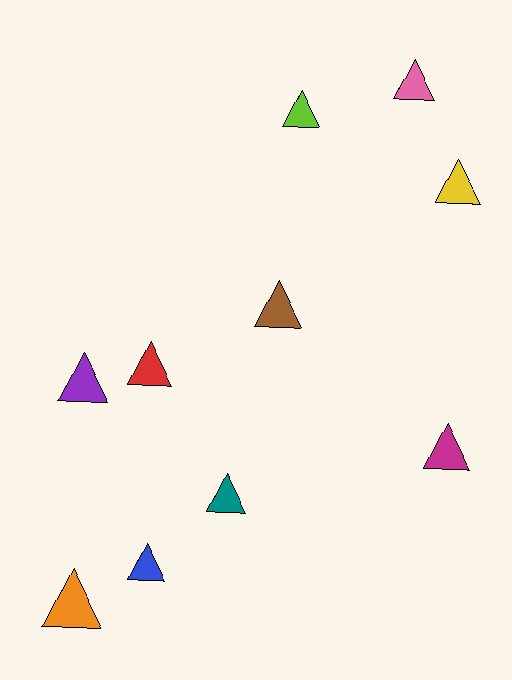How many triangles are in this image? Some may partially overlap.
There are 10 triangles.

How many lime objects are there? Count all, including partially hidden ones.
There is 1 lime object.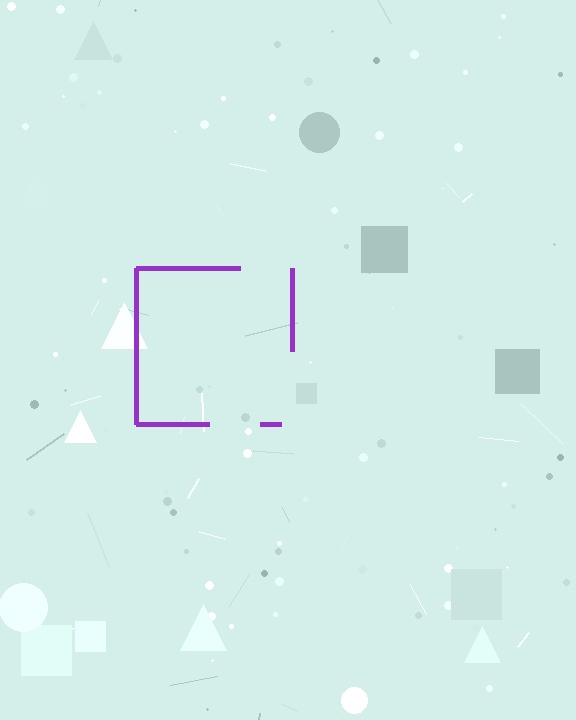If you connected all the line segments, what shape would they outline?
They would outline a square.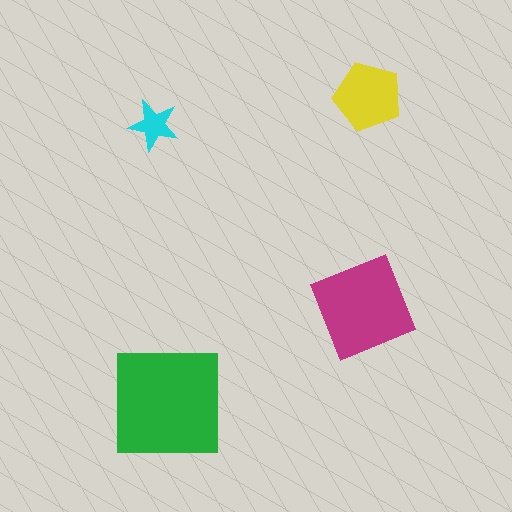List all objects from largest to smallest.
The green square, the magenta diamond, the yellow pentagon, the cyan star.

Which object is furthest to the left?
The cyan star is leftmost.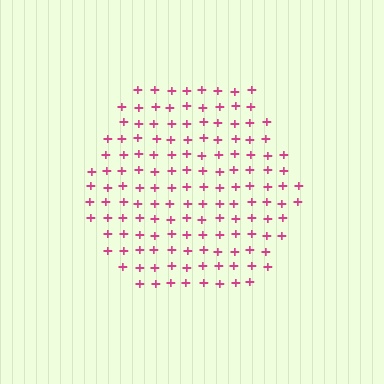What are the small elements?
The small elements are plus signs.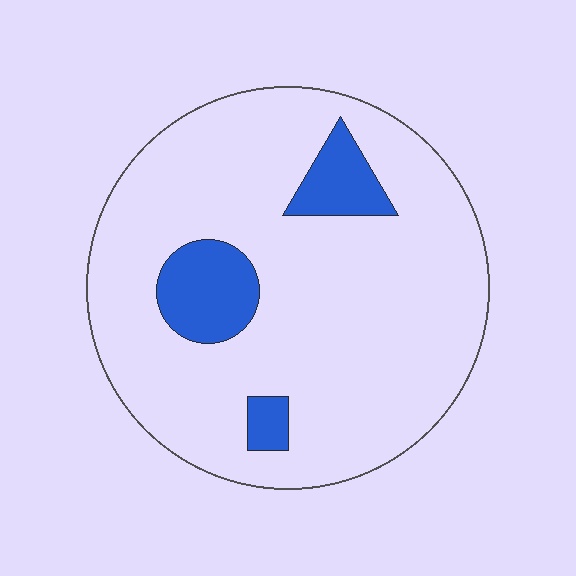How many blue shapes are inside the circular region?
3.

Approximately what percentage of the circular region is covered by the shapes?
Approximately 15%.